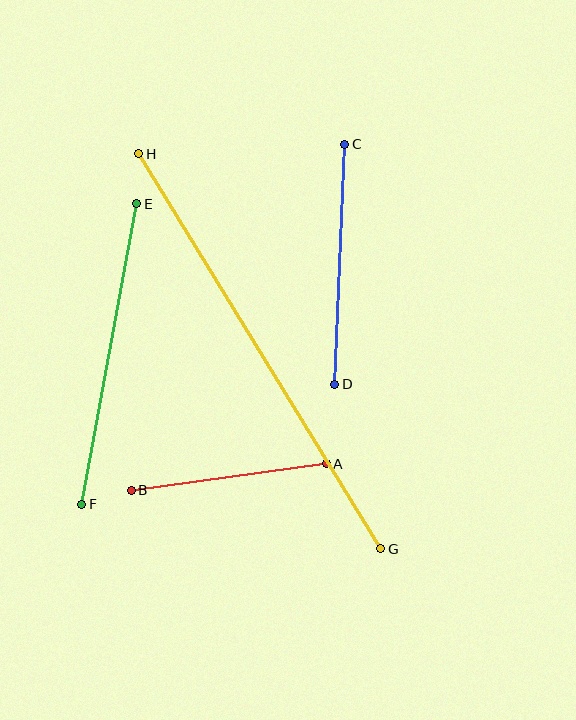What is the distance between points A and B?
The distance is approximately 197 pixels.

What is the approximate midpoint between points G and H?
The midpoint is at approximately (260, 351) pixels.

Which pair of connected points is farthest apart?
Points G and H are farthest apart.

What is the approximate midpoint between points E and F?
The midpoint is at approximately (109, 354) pixels.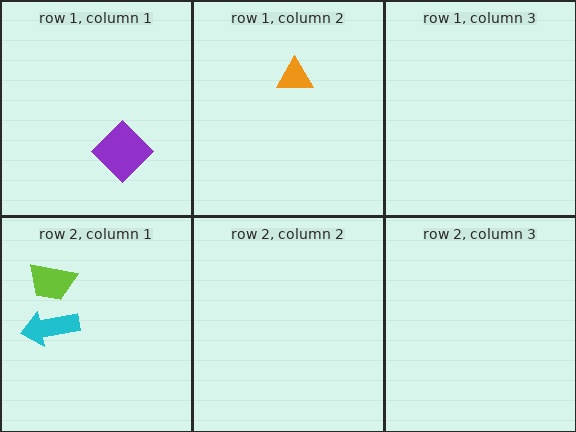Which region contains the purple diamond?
The row 1, column 1 region.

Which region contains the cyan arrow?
The row 2, column 1 region.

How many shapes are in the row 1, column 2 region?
1.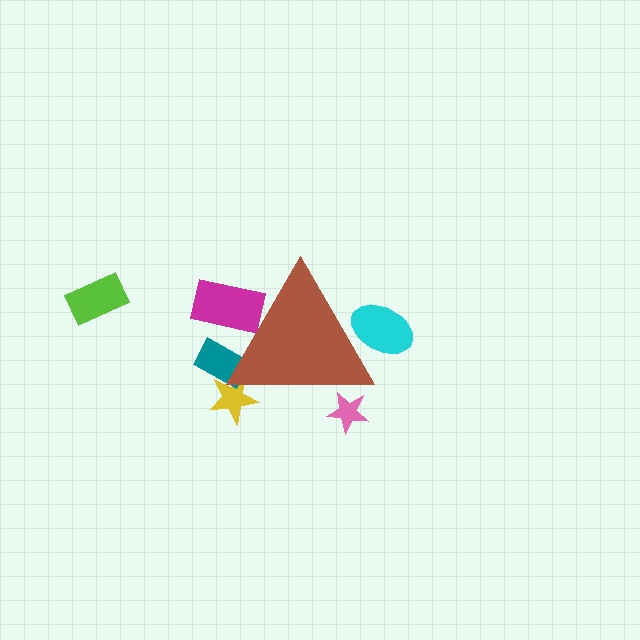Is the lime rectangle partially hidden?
No, the lime rectangle is fully visible.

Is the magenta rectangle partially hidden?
Yes, the magenta rectangle is partially hidden behind the brown triangle.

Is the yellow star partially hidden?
Yes, the yellow star is partially hidden behind the brown triangle.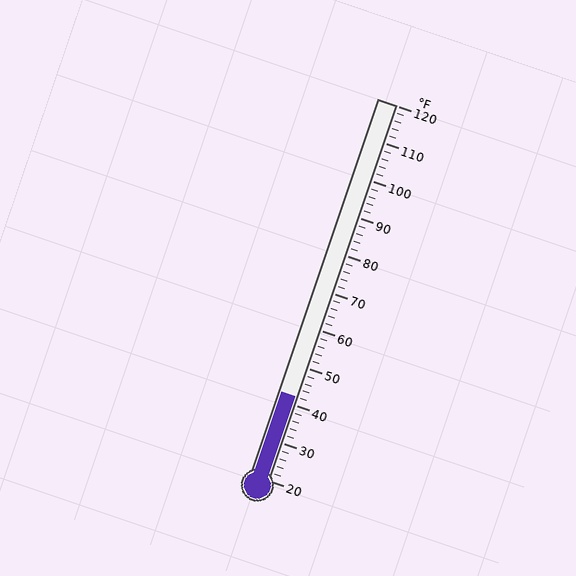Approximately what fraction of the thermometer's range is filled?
The thermometer is filled to approximately 20% of its range.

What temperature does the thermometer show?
The thermometer shows approximately 42°F.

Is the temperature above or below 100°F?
The temperature is below 100°F.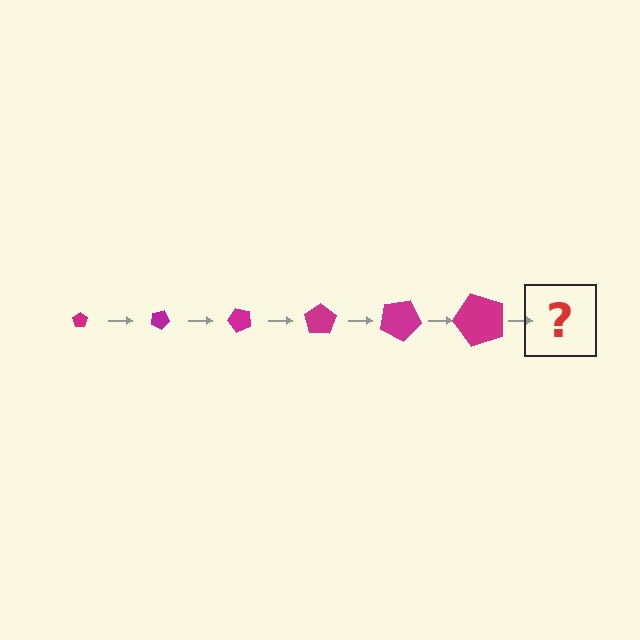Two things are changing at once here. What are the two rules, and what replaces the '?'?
The two rules are that the pentagon grows larger each step and it rotates 25 degrees each step. The '?' should be a pentagon, larger than the previous one and rotated 150 degrees from the start.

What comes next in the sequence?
The next element should be a pentagon, larger than the previous one and rotated 150 degrees from the start.